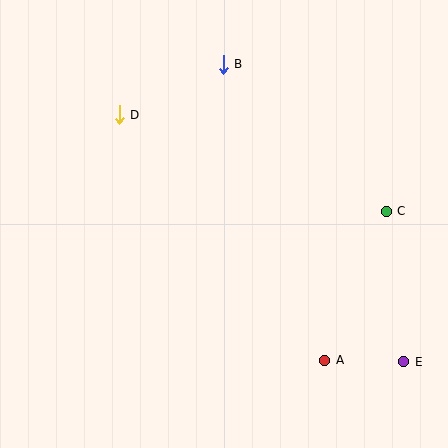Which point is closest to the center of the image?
Point D at (119, 115) is closest to the center.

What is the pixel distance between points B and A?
The distance between B and A is 313 pixels.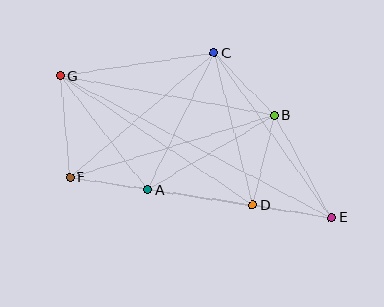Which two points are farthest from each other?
Points E and G are farthest from each other.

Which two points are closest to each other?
Points A and F are closest to each other.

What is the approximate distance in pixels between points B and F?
The distance between B and F is approximately 214 pixels.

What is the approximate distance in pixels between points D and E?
The distance between D and E is approximately 80 pixels.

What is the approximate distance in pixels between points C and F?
The distance between C and F is approximately 190 pixels.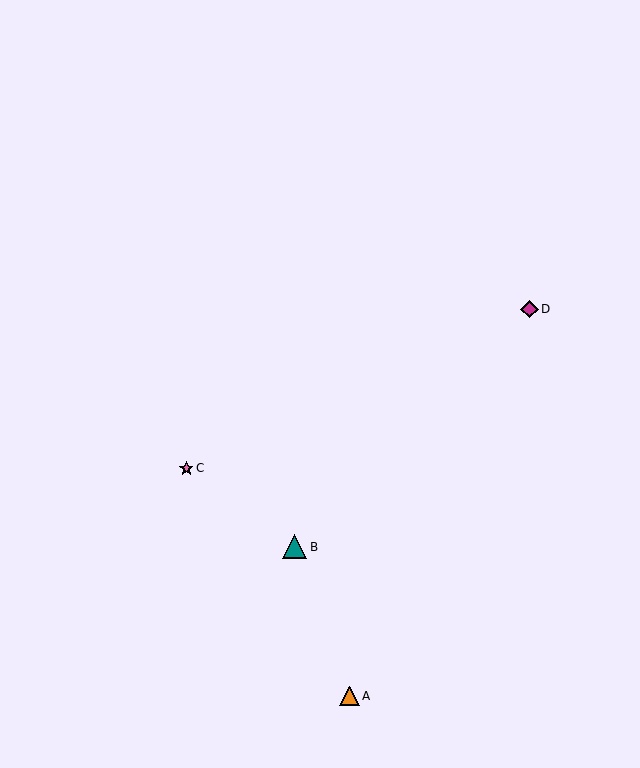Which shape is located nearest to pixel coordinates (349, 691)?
The orange triangle (labeled A) at (349, 696) is nearest to that location.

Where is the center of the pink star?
The center of the pink star is at (186, 468).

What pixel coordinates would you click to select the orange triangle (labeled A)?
Click at (349, 696) to select the orange triangle A.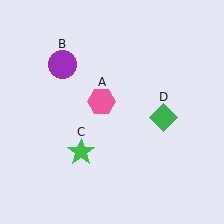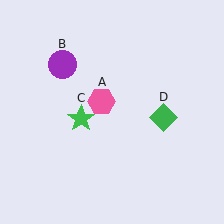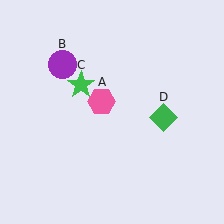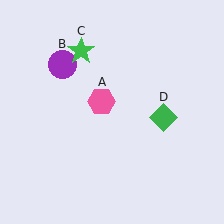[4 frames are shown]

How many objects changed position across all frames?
1 object changed position: green star (object C).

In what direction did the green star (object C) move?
The green star (object C) moved up.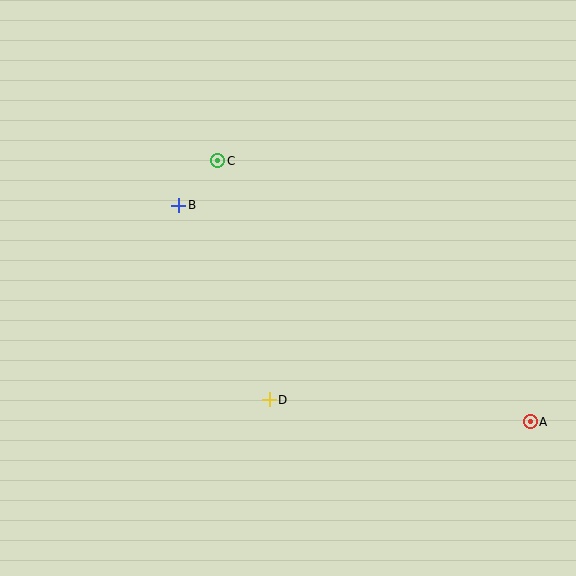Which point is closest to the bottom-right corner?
Point A is closest to the bottom-right corner.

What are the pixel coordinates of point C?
Point C is at (218, 161).